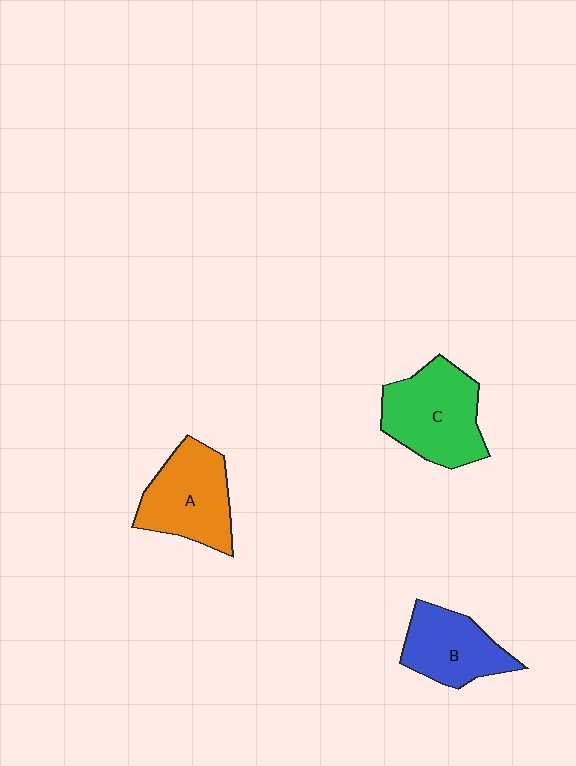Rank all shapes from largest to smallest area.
From largest to smallest: C (green), A (orange), B (blue).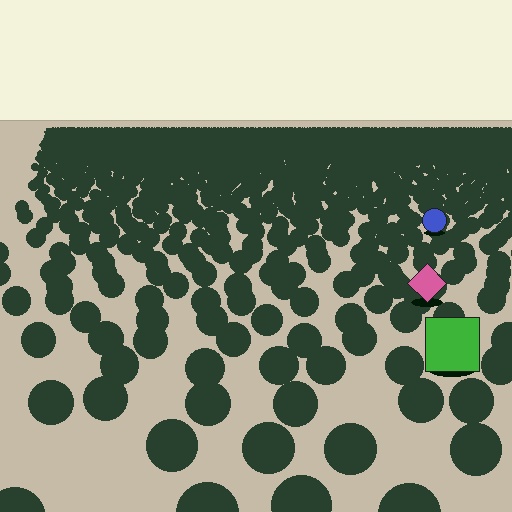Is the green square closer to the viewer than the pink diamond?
Yes. The green square is closer — you can tell from the texture gradient: the ground texture is coarser near it.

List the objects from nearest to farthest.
From nearest to farthest: the green square, the pink diamond, the blue circle.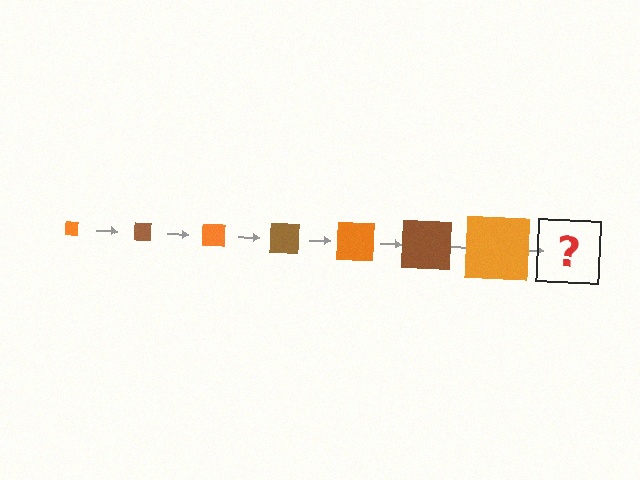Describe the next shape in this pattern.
It should be a brown square, larger than the previous one.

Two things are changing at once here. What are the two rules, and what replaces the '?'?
The two rules are that the square grows larger each step and the color cycles through orange and brown. The '?' should be a brown square, larger than the previous one.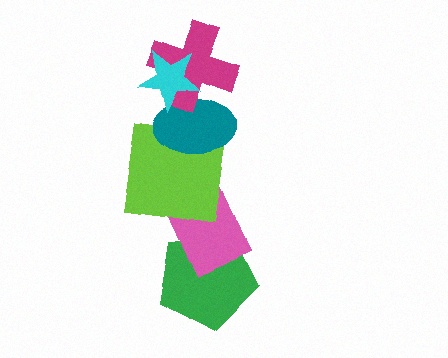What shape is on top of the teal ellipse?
The magenta cross is on top of the teal ellipse.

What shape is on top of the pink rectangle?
The lime square is on top of the pink rectangle.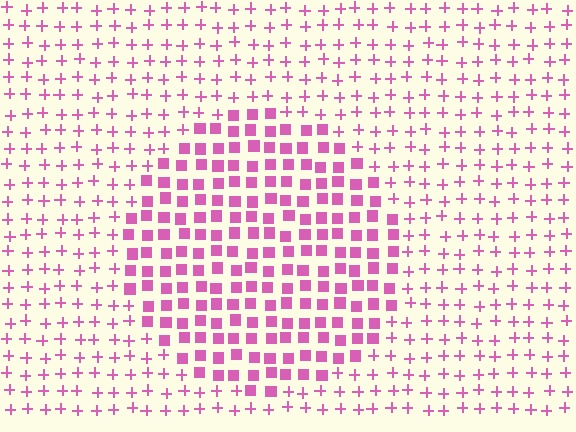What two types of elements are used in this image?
The image uses squares inside the circle region and plus signs outside it.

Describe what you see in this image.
The image is filled with small pink elements arranged in a uniform grid. A circle-shaped region contains squares, while the surrounding area contains plus signs. The boundary is defined purely by the change in element shape.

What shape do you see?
I see a circle.